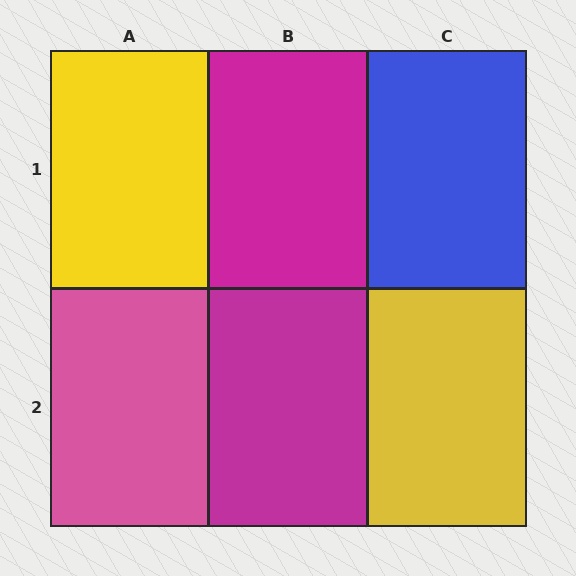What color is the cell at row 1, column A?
Yellow.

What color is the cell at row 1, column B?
Magenta.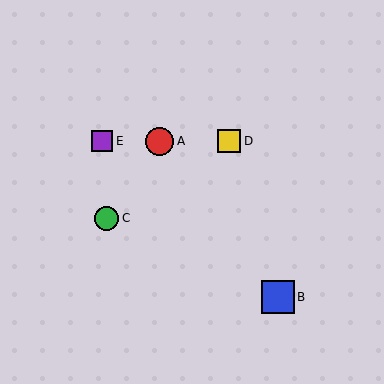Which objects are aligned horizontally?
Objects A, D, E are aligned horizontally.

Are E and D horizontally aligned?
Yes, both are at y≈141.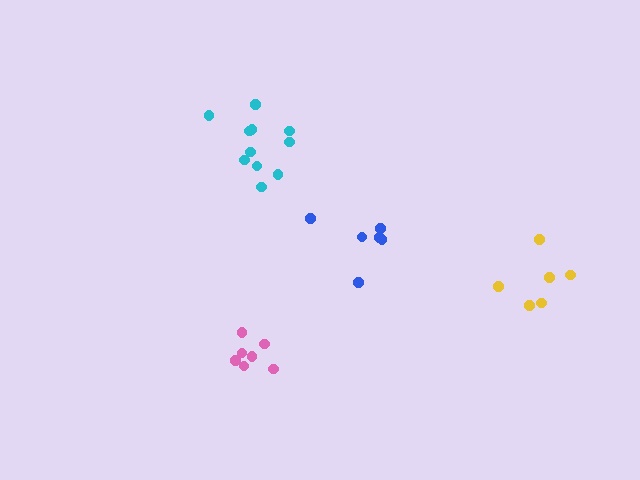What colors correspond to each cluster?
The clusters are colored: yellow, blue, cyan, pink.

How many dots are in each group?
Group 1: 6 dots, Group 2: 6 dots, Group 3: 11 dots, Group 4: 7 dots (30 total).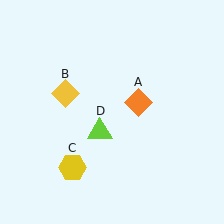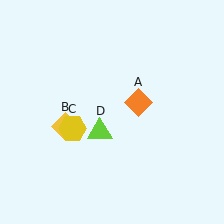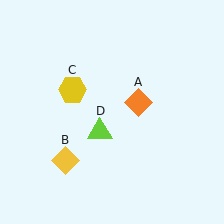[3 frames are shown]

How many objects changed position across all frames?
2 objects changed position: yellow diamond (object B), yellow hexagon (object C).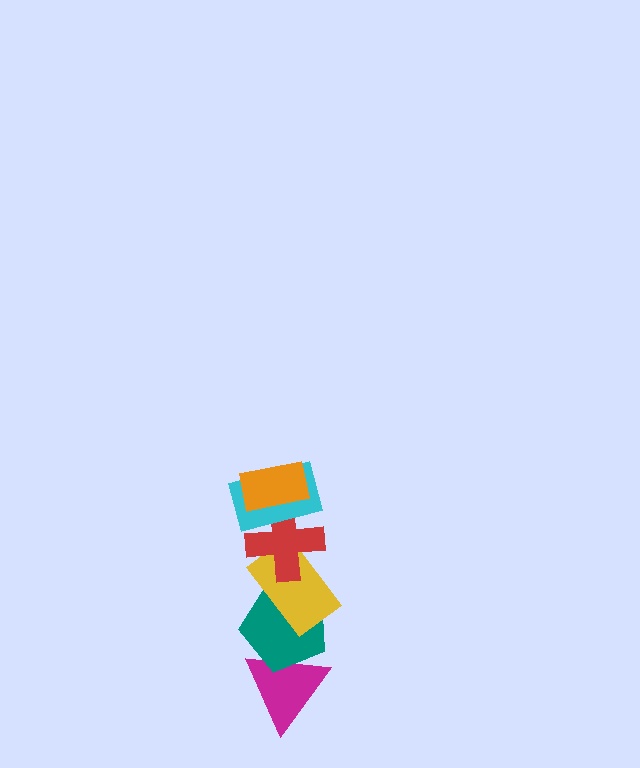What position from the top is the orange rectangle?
The orange rectangle is 1st from the top.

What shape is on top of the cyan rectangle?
The orange rectangle is on top of the cyan rectangle.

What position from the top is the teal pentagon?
The teal pentagon is 5th from the top.